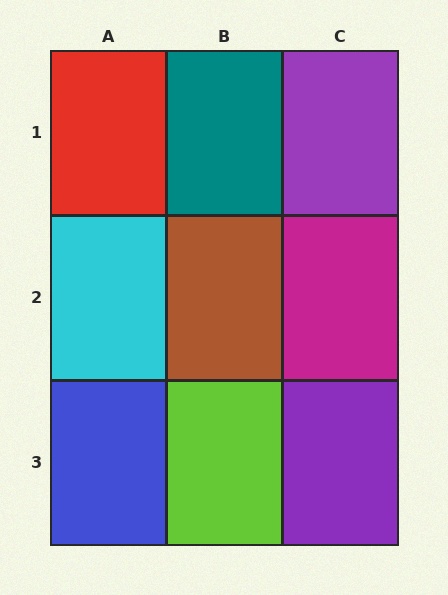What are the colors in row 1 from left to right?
Red, teal, purple.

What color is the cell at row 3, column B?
Lime.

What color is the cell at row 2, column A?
Cyan.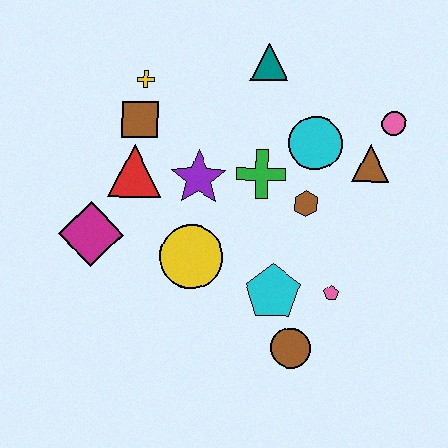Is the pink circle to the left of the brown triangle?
No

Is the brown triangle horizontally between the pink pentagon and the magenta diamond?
No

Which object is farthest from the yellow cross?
The brown circle is farthest from the yellow cross.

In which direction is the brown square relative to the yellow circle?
The brown square is above the yellow circle.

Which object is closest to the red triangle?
The brown square is closest to the red triangle.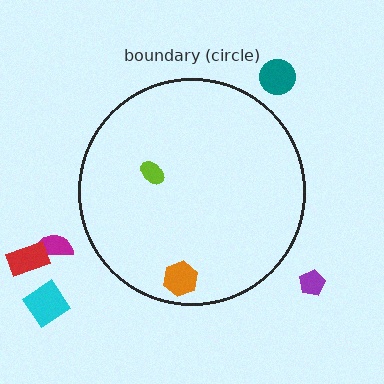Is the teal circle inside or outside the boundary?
Outside.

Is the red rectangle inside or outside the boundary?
Outside.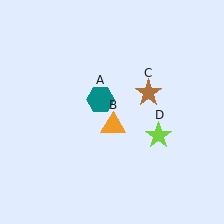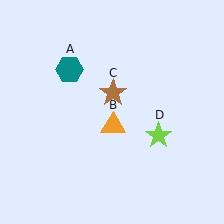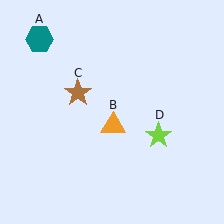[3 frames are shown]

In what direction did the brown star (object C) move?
The brown star (object C) moved left.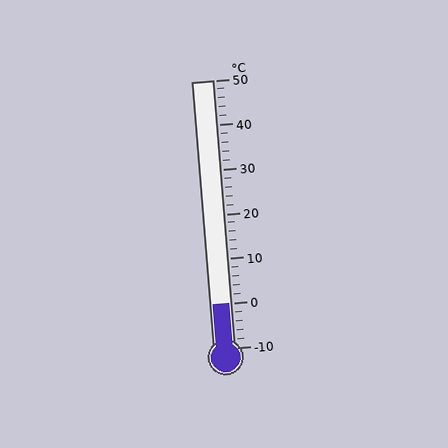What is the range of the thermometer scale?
The thermometer scale ranges from -10°C to 50°C.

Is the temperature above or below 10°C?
The temperature is below 10°C.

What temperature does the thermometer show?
The thermometer shows approximately 0°C.